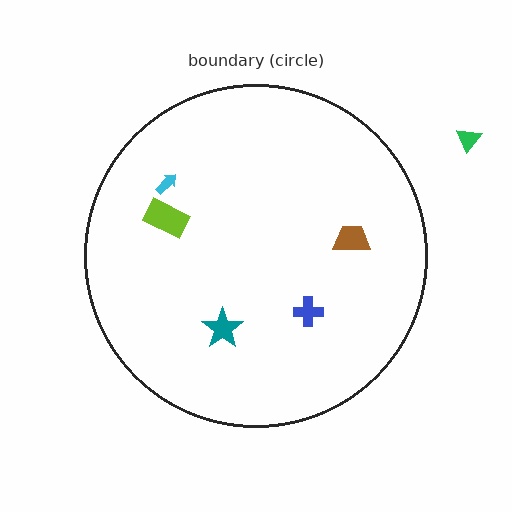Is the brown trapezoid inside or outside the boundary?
Inside.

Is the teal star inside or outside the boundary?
Inside.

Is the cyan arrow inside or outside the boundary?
Inside.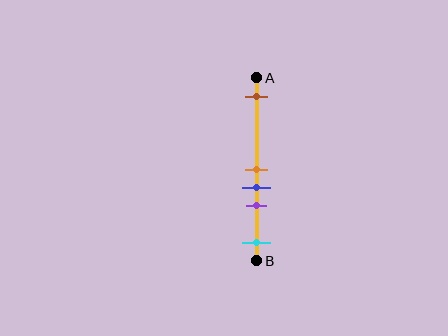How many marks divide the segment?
There are 5 marks dividing the segment.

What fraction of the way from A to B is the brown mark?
The brown mark is approximately 10% (0.1) of the way from A to B.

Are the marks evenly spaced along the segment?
No, the marks are not evenly spaced.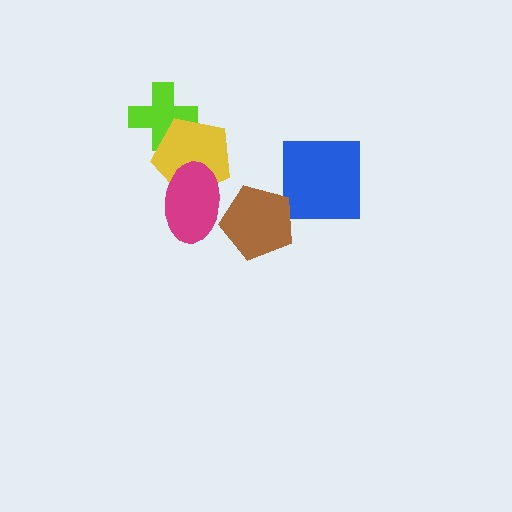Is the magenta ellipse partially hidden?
No, no other shape covers it.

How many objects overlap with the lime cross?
1 object overlaps with the lime cross.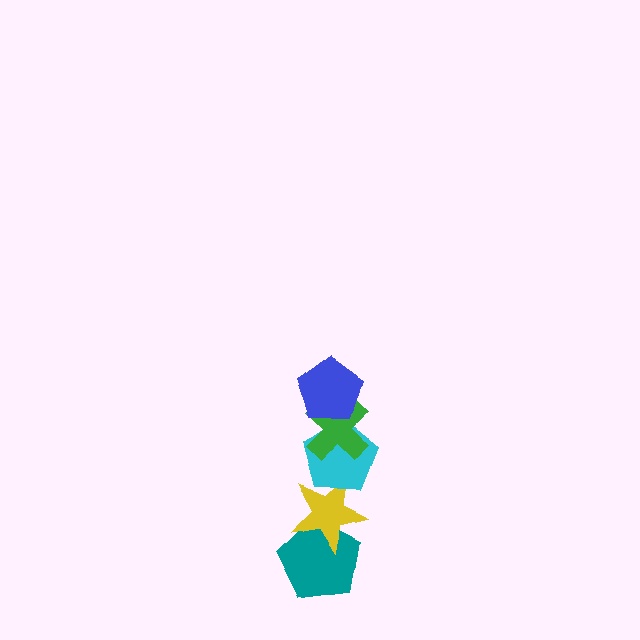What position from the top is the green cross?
The green cross is 2nd from the top.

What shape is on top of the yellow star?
The cyan pentagon is on top of the yellow star.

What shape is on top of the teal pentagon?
The yellow star is on top of the teal pentagon.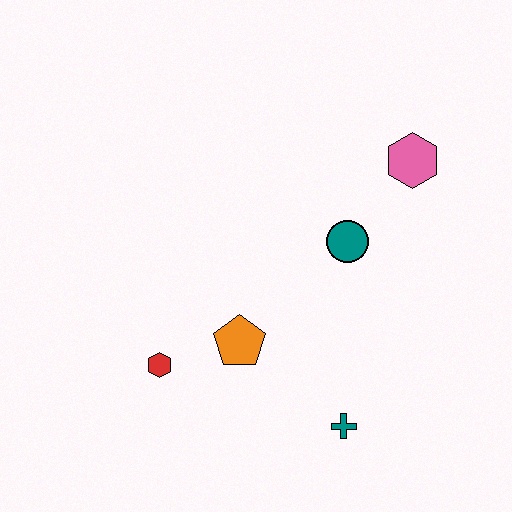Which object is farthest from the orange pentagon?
The pink hexagon is farthest from the orange pentagon.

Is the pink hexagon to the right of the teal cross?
Yes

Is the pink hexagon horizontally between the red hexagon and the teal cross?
No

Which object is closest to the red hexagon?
The orange pentagon is closest to the red hexagon.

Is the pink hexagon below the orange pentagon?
No